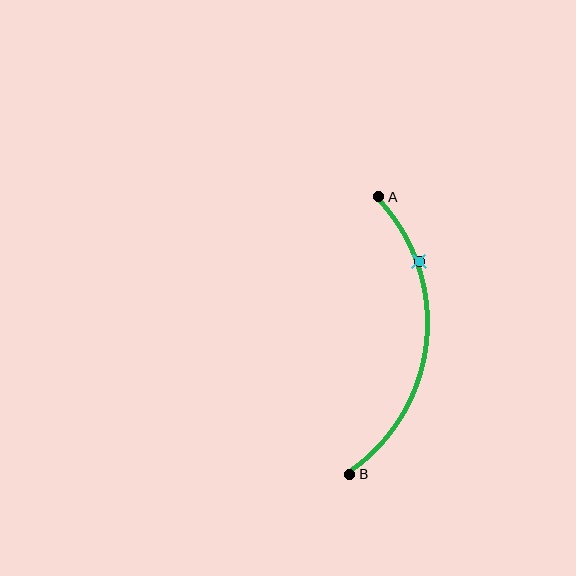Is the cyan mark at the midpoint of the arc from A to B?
No. The cyan mark lies on the arc but is closer to endpoint A. The arc midpoint would be at the point on the curve equidistant along the arc from both A and B.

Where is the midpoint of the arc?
The arc midpoint is the point on the curve farthest from the straight line joining A and B. It sits to the right of that line.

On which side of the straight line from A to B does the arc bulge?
The arc bulges to the right of the straight line connecting A and B.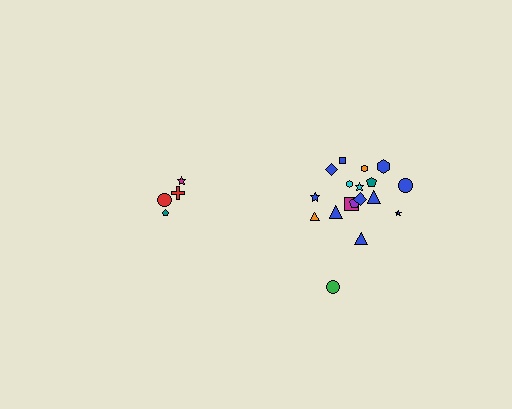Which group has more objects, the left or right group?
The right group.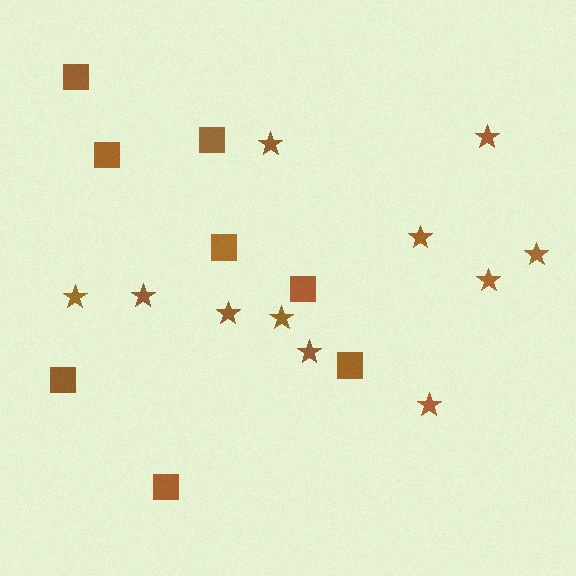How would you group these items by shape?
There are 2 groups: one group of stars (11) and one group of squares (8).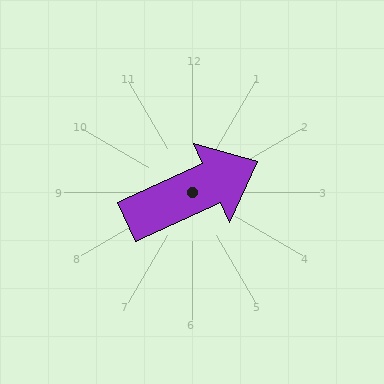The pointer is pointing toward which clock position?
Roughly 2 o'clock.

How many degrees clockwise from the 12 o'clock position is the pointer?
Approximately 66 degrees.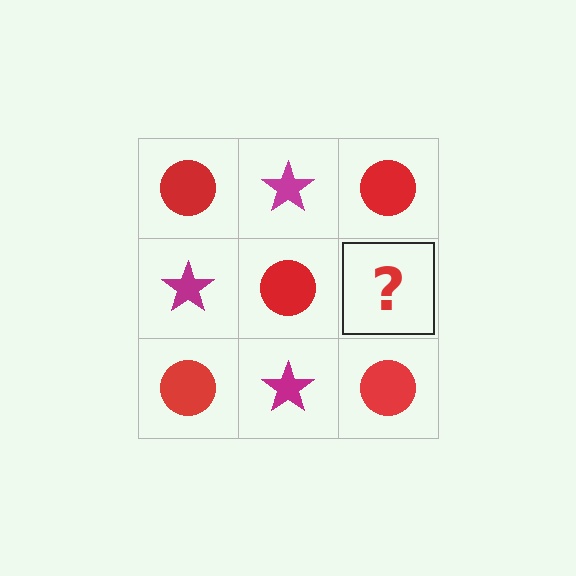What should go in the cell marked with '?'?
The missing cell should contain a magenta star.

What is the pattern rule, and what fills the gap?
The rule is that it alternates red circle and magenta star in a checkerboard pattern. The gap should be filled with a magenta star.